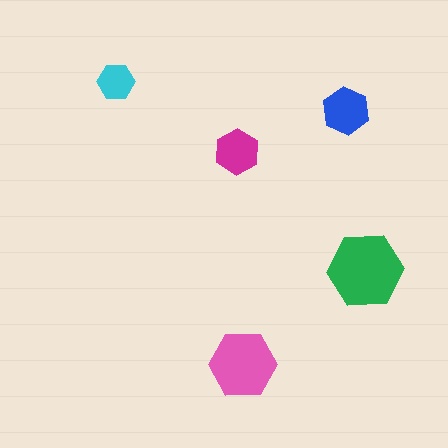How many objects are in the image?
There are 5 objects in the image.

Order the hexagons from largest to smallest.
the green one, the pink one, the blue one, the magenta one, the cyan one.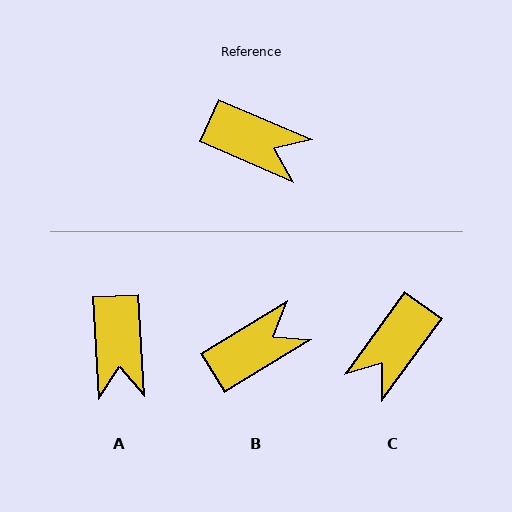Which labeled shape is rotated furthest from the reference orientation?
C, about 103 degrees away.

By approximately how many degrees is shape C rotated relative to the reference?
Approximately 103 degrees clockwise.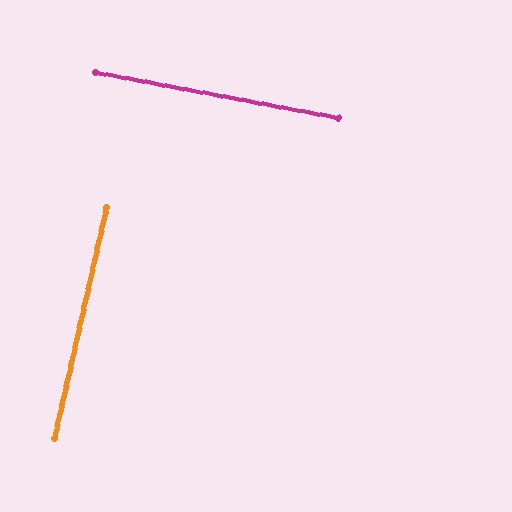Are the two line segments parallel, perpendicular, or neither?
Perpendicular — they meet at approximately 88°.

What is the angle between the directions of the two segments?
Approximately 88 degrees.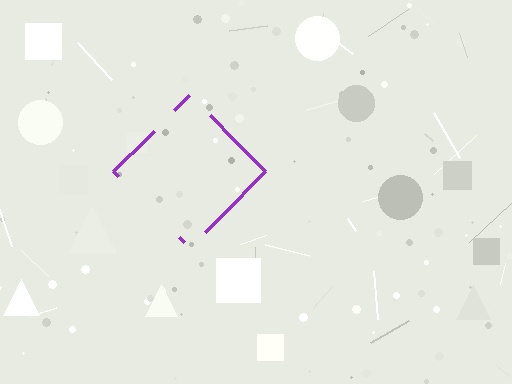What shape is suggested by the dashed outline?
The dashed outline suggests a diamond.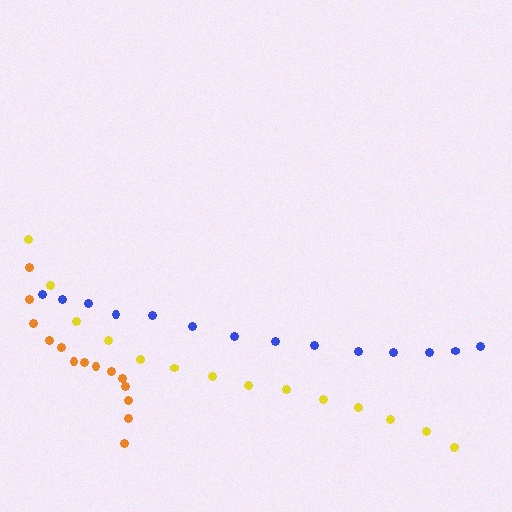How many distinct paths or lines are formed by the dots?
There are 3 distinct paths.